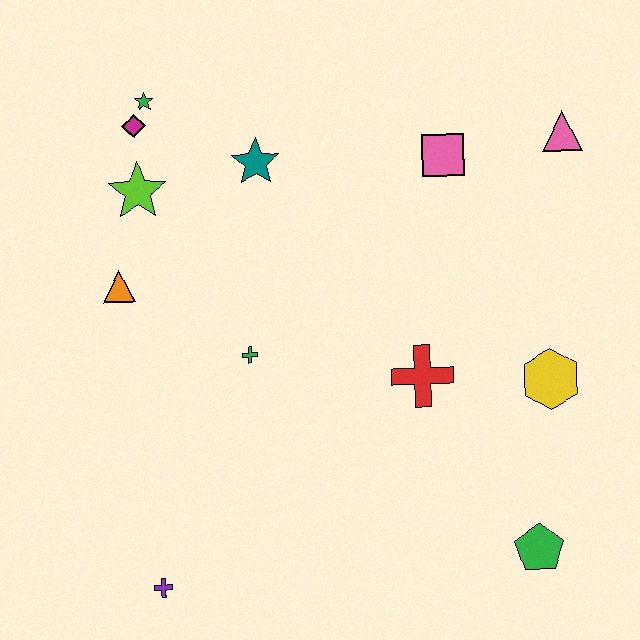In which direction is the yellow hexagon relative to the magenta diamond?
The yellow hexagon is to the right of the magenta diamond.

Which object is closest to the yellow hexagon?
The red cross is closest to the yellow hexagon.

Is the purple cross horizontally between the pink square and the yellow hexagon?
No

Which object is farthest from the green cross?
The pink triangle is farthest from the green cross.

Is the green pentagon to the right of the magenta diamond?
Yes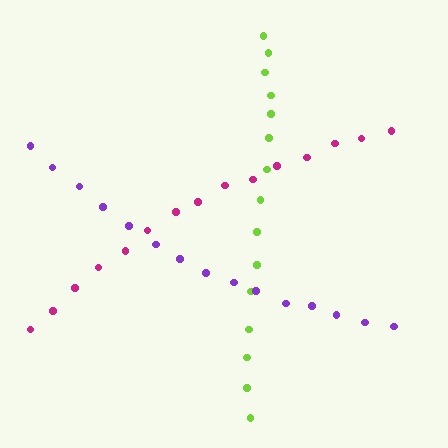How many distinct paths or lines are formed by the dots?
There are 3 distinct paths.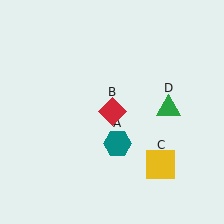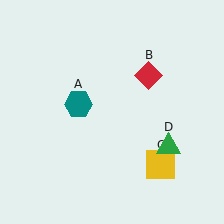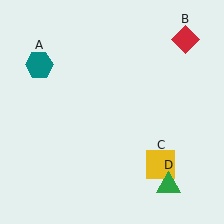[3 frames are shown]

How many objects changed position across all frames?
3 objects changed position: teal hexagon (object A), red diamond (object B), green triangle (object D).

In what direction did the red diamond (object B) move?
The red diamond (object B) moved up and to the right.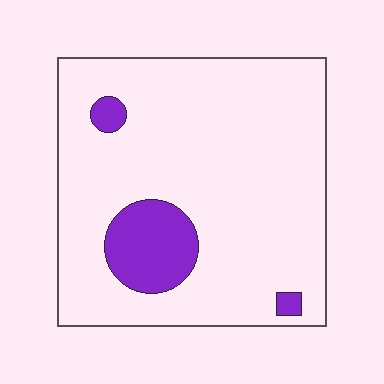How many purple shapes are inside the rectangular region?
3.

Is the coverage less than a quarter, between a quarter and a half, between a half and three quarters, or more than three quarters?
Less than a quarter.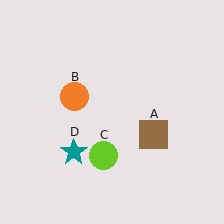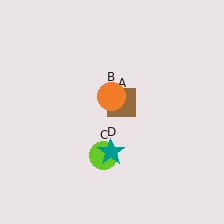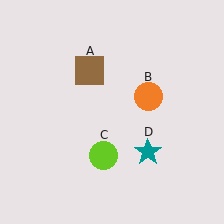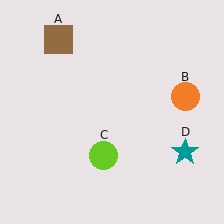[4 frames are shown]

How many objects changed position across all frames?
3 objects changed position: brown square (object A), orange circle (object B), teal star (object D).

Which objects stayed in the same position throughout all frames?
Lime circle (object C) remained stationary.